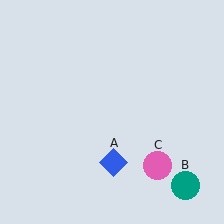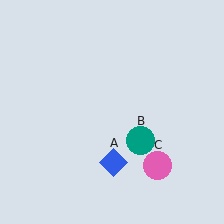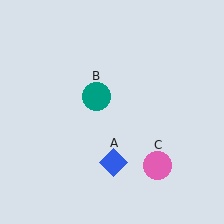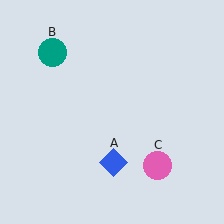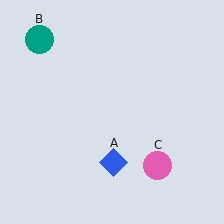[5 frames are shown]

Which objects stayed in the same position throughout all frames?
Blue diamond (object A) and pink circle (object C) remained stationary.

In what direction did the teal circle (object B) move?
The teal circle (object B) moved up and to the left.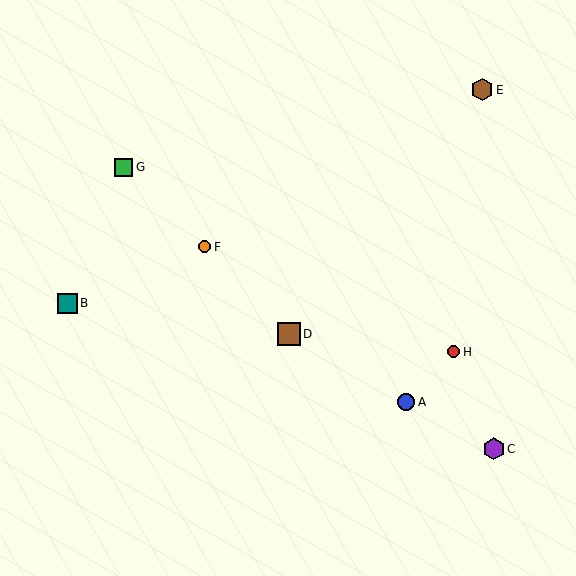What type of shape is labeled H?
Shape H is a red circle.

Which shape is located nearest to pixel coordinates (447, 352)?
The red circle (labeled H) at (454, 352) is nearest to that location.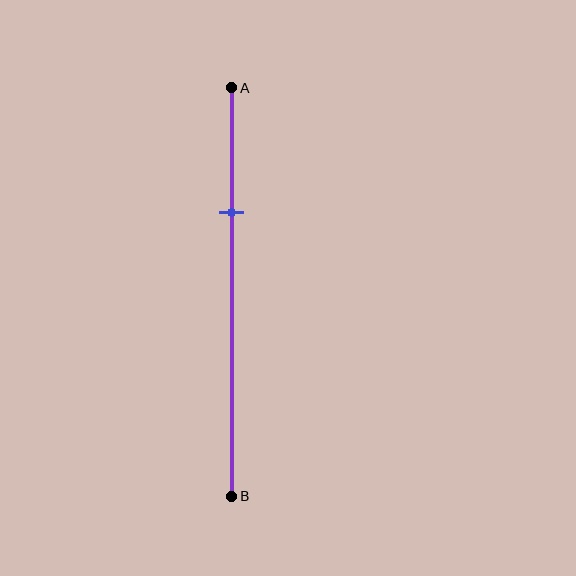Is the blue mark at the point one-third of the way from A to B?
Yes, the mark is approximately at the one-third point.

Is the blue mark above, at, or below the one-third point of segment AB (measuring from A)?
The blue mark is approximately at the one-third point of segment AB.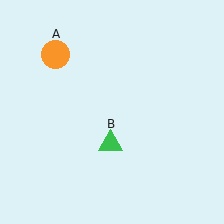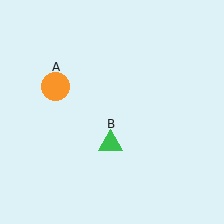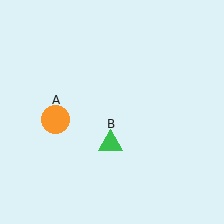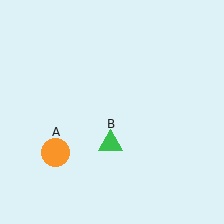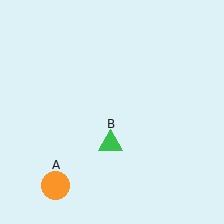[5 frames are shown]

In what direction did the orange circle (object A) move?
The orange circle (object A) moved down.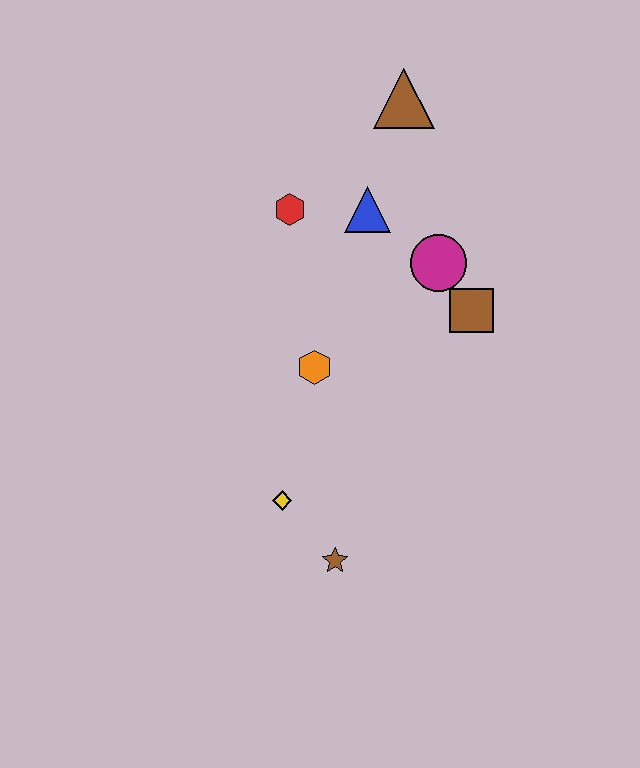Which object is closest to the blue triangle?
The red hexagon is closest to the blue triangle.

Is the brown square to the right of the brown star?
Yes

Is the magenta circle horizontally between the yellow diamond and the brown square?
Yes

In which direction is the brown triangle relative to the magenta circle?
The brown triangle is above the magenta circle.